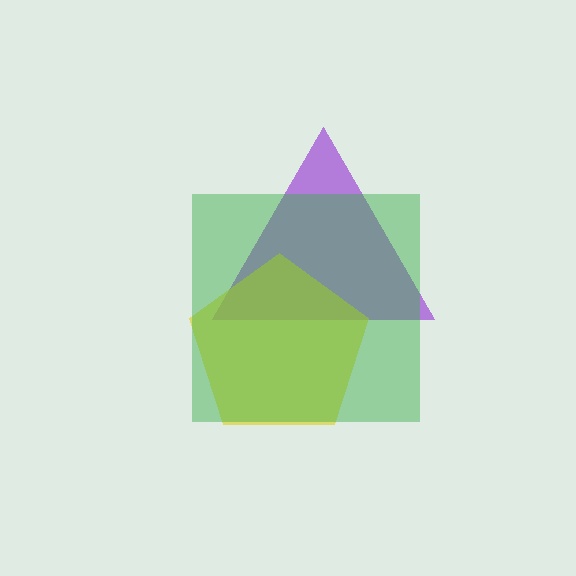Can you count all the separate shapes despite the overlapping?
Yes, there are 3 separate shapes.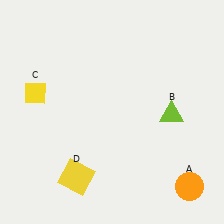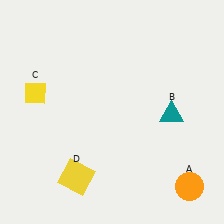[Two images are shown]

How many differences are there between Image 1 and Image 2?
There is 1 difference between the two images.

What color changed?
The triangle (B) changed from lime in Image 1 to teal in Image 2.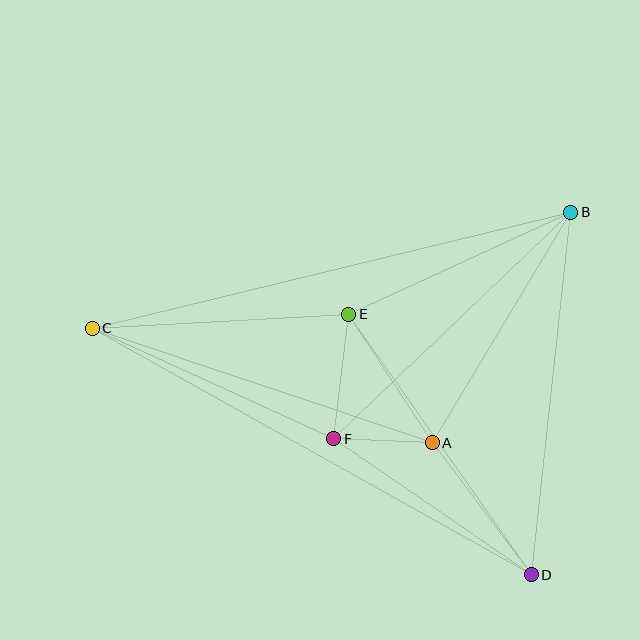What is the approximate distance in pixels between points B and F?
The distance between B and F is approximately 328 pixels.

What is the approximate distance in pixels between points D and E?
The distance between D and E is approximately 318 pixels.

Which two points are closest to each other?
Points A and F are closest to each other.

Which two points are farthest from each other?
Points C and D are farthest from each other.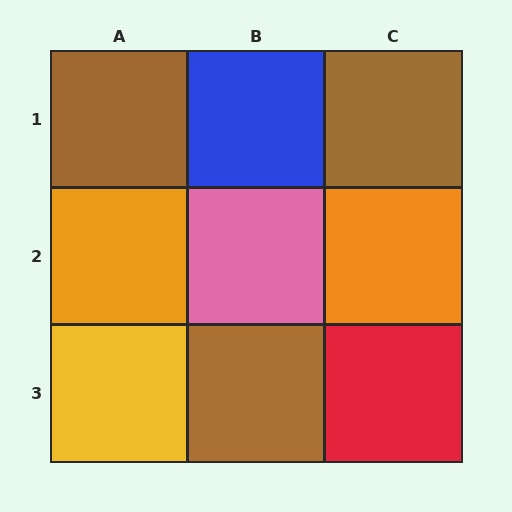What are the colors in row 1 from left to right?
Brown, blue, brown.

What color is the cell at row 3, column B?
Brown.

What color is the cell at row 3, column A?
Yellow.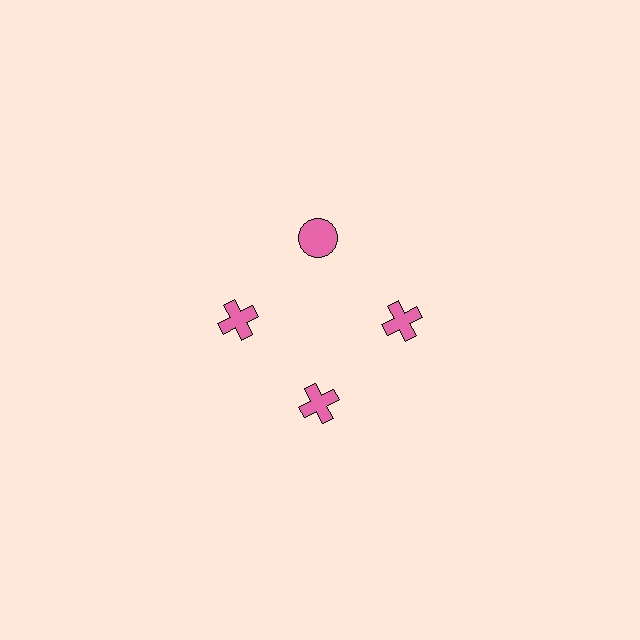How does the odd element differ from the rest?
It has a different shape: circle instead of cross.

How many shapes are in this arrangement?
There are 4 shapes arranged in a ring pattern.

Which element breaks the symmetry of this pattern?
The pink circle at roughly the 12 o'clock position breaks the symmetry. All other shapes are pink crosses.